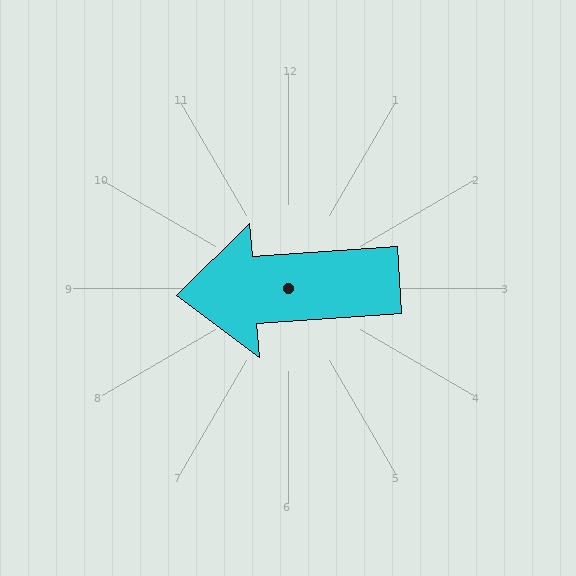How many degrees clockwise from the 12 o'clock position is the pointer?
Approximately 266 degrees.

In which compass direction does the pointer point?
West.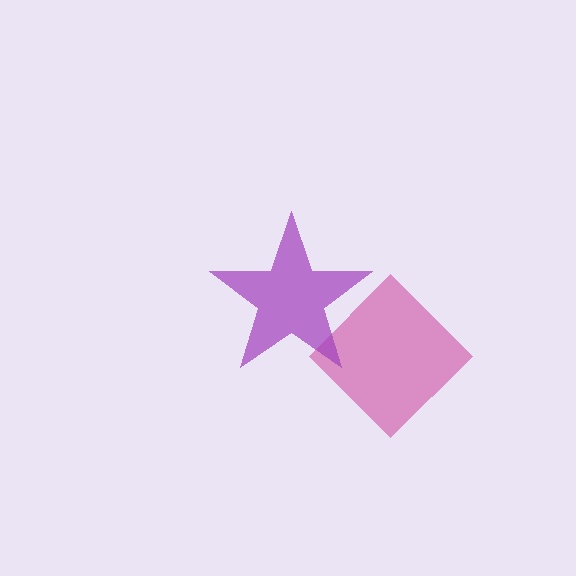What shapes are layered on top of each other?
The layered shapes are: a magenta diamond, a purple star.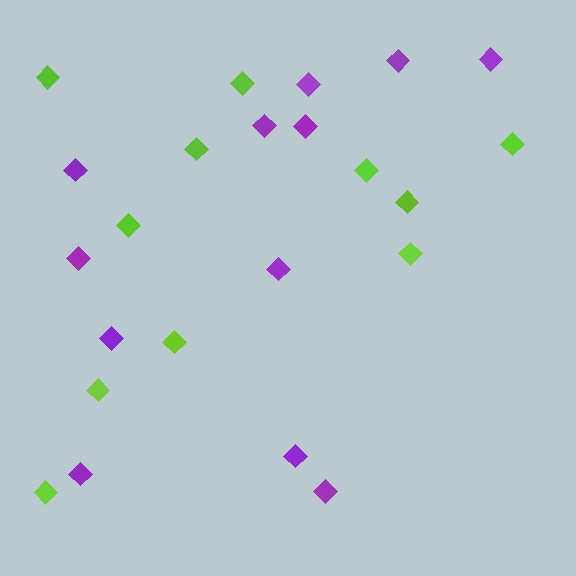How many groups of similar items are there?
There are 2 groups: one group of purple diamonds (12) and one group of lime diamonds (11).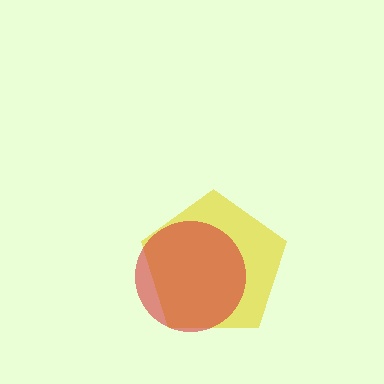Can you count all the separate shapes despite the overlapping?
Yes, there are 2 separate shapes.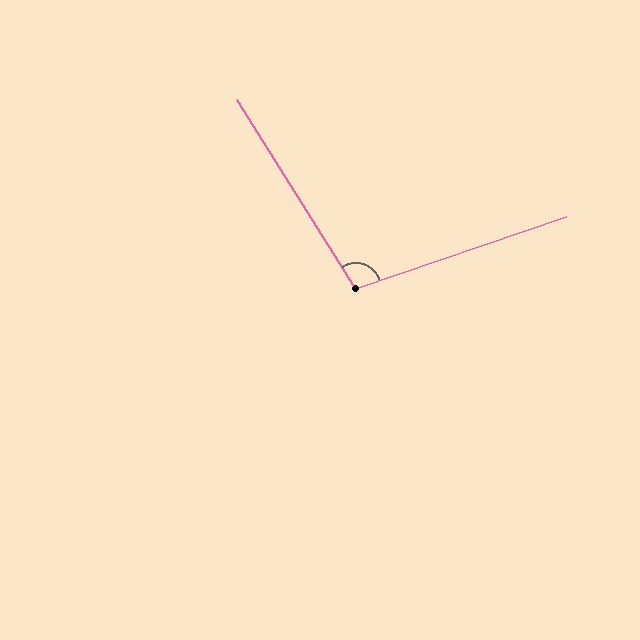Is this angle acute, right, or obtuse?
It is obtuse.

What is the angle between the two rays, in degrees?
Approximately 103 degrees.